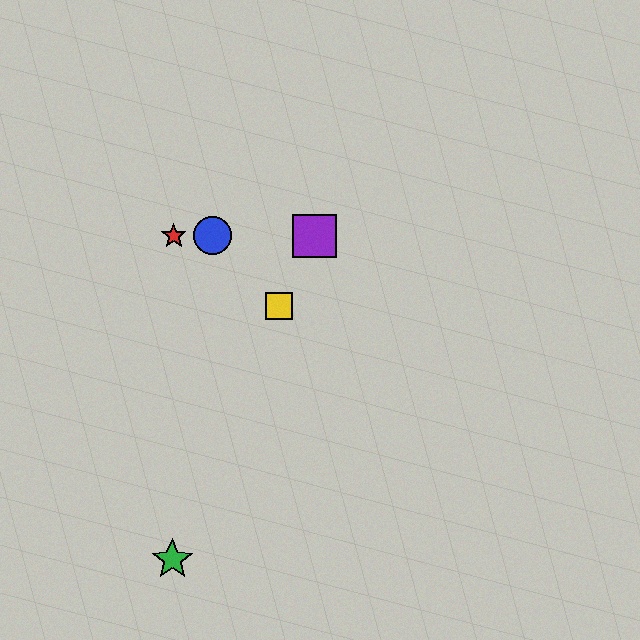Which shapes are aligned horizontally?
The red star, the blue circle, the purple square are aligned horizontally.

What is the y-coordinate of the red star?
The red star is at y≈236.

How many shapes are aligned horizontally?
3 shapes (the red star, the blue circle, the purple square) are aligned horizontally.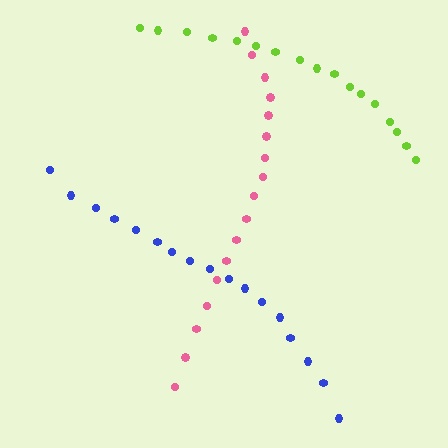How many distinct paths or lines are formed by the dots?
There are 3 distinct paths.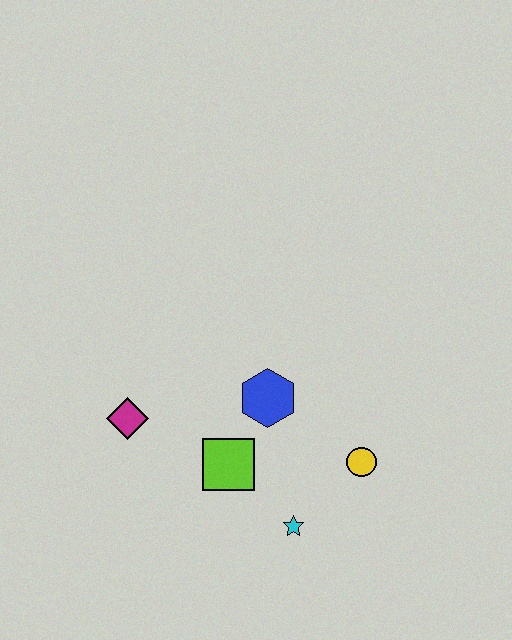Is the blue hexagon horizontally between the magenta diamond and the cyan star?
Yes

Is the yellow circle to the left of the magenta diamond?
No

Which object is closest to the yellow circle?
The cyan star is closest to the yellow circle.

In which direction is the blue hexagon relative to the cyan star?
The blue hexagon is above the cyan star.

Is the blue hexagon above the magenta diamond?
Yes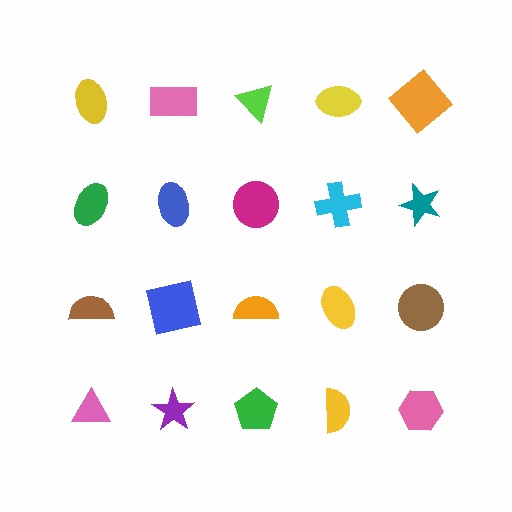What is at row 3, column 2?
A blue square.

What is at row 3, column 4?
A yellow ellipse.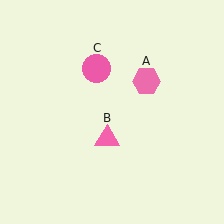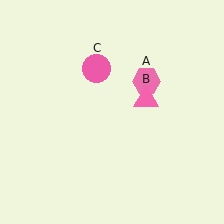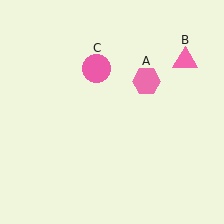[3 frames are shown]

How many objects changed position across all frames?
1 object changed position: pink triangle (object B).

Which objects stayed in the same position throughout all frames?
Pink hexagon (object A) and pink circle (object C) remained stationary.